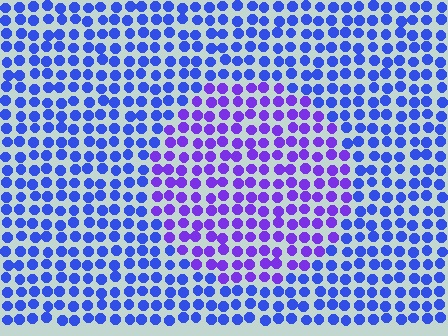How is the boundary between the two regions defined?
The boundary is defined purely by a slight shift in hue (about 34 degrees). Spacing, size, and orientation are identical on both sides.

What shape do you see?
I see a circle.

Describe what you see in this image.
The image is filled with small blue elements in a uniform arrangement. A circle-shaped region is visible where the elements are tinted to a slightly different hue, forming a subtle color boundary.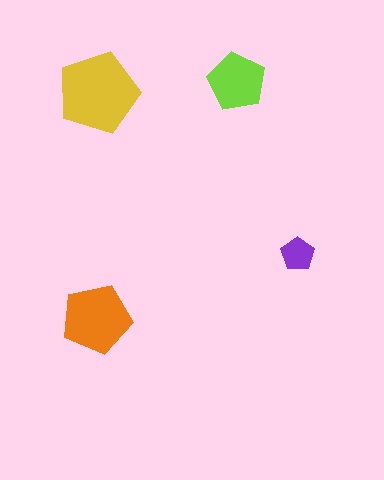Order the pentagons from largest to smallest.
the yellow one, the orange one, the lime one, the purple one.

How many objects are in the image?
There are 4 objects in the image.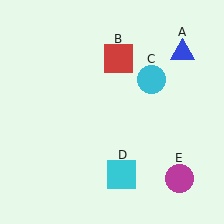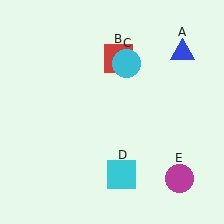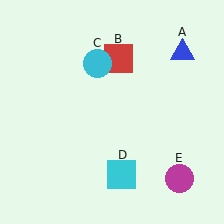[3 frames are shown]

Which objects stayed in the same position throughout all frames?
Blue triangle (object A) and red square (object B) and cyan square (object D) and magenta circle (object E) remained stationary.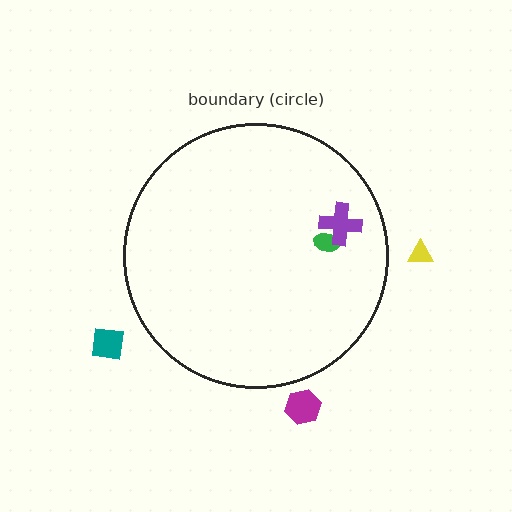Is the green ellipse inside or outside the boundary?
Inside.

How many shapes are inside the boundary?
2 inside, 3 outside.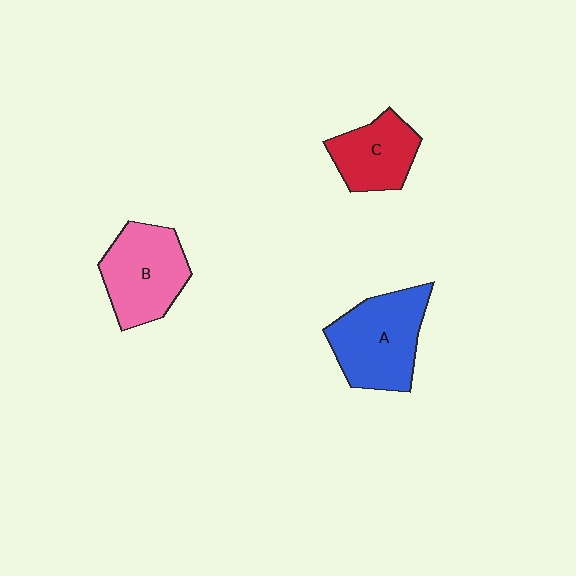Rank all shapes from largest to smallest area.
From largest to smallest: A (blue), B (pink), C (red).